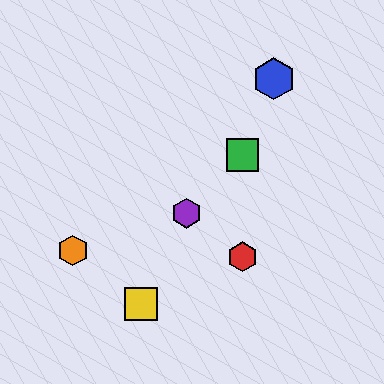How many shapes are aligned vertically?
2 shapes (the red hexagon, the green square) are aligned vertically.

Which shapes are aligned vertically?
The red hexagon, the green square are aligned vertically.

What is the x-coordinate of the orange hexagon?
The orange hexagon is at x≈73.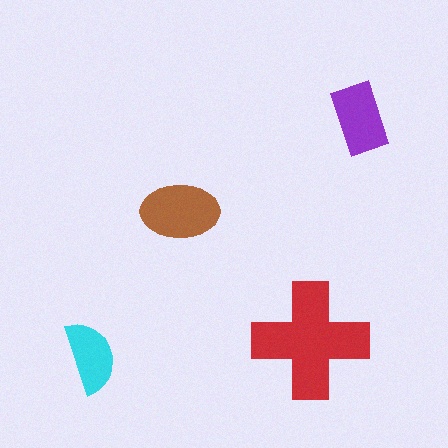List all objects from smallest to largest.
The cyan semicircle, the purple rectangle, the brown ellipse, the red cross.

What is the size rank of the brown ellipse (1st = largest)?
2nd.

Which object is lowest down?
The cyan semicircle is bottommost.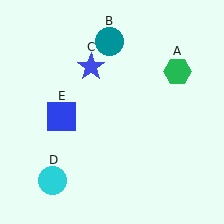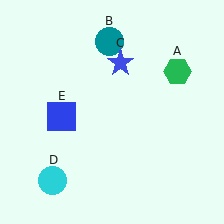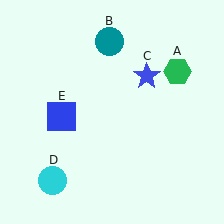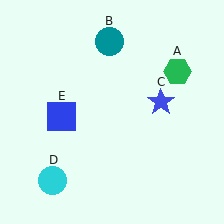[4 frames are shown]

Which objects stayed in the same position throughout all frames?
Green hexagon (object A) and teal circle (object B) and cyan circle (object D) and blue square (object E) remained stationary.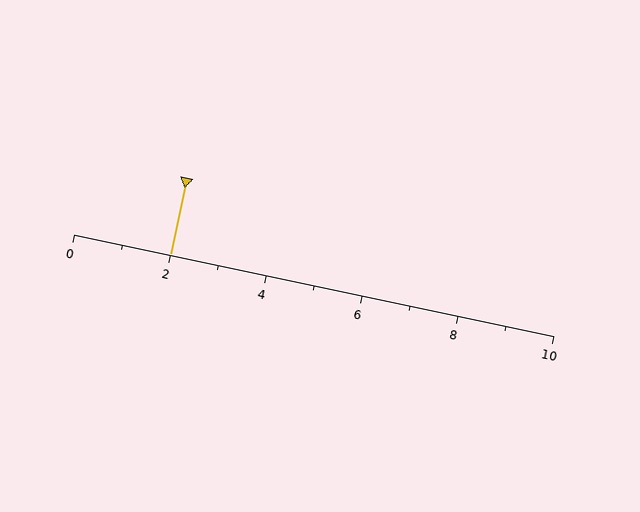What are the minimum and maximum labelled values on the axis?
The axis runs from 0 to 10.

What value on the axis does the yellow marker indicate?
The marker indicates approximately 2.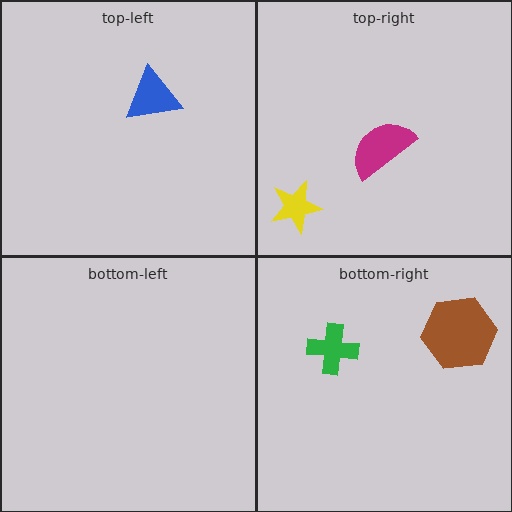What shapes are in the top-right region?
The yellow star, the magenta semicircle.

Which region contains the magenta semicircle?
The top-right region.